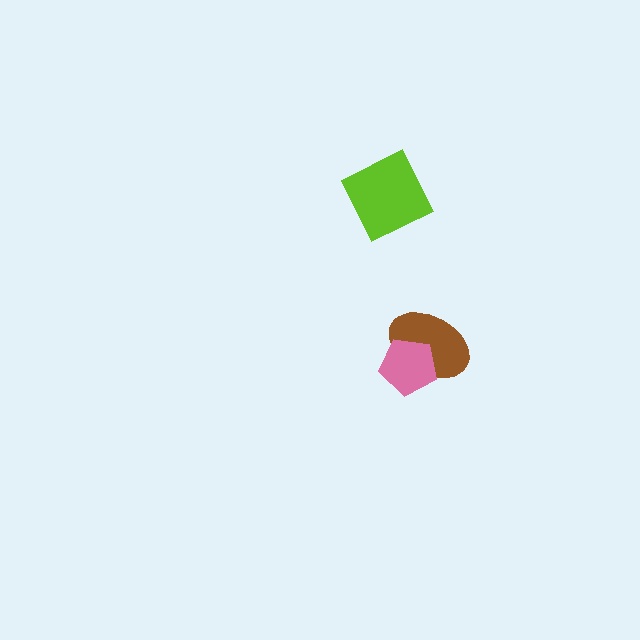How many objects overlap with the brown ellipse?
1 object overlaps with the brown ellipse.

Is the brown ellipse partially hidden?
Yes, it is partially covered by another shape.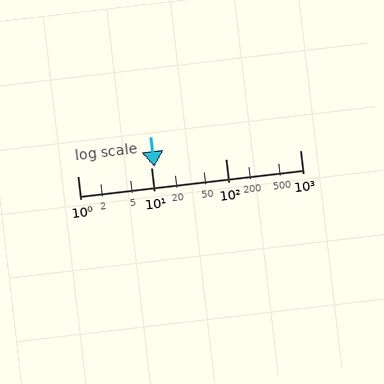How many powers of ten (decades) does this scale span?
The scale spans 3 decades, from 1 to 1000.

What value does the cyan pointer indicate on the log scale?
The pointer indicates approximately 11.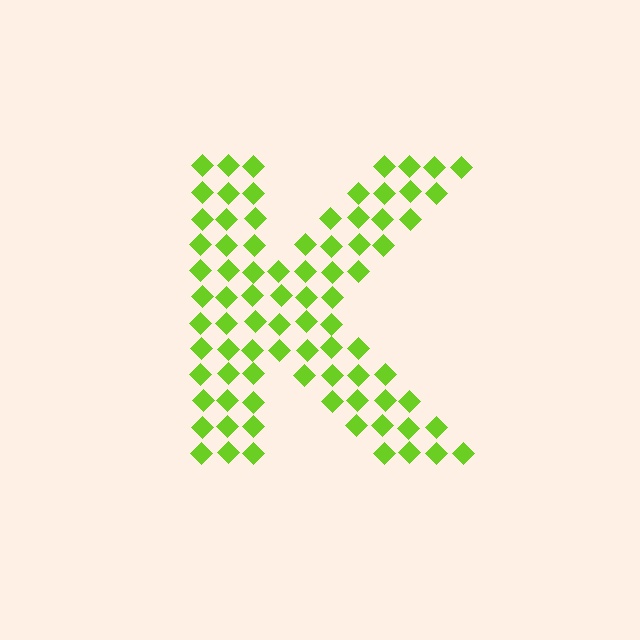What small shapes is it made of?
It is made of small diamonds.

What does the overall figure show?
The overall figure shows the letter K.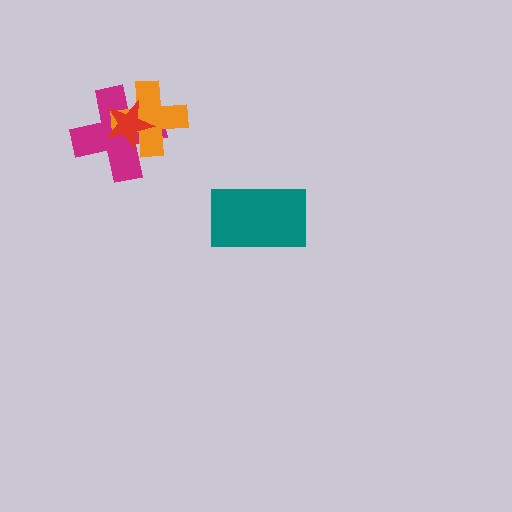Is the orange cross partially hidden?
Yes, it is partially covered by another shape.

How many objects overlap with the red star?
2 objects overlap with the red star.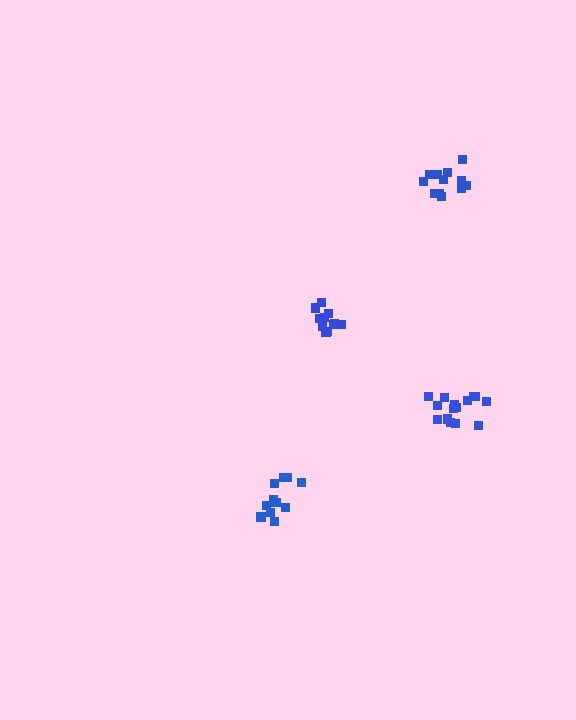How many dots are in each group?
Group 1: 15 dots, Group 2: 11 dots, Group 3: 12 dots, Group 4: 11 dots (49 total).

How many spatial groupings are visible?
There are 4 spatial groupings.